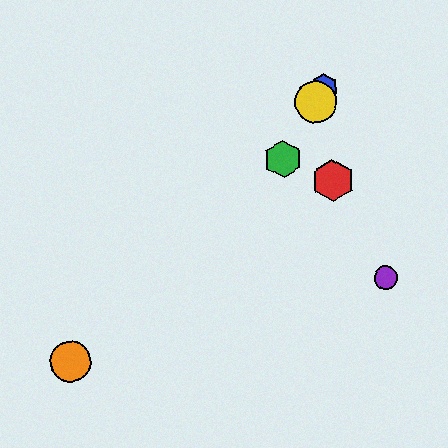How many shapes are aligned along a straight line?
3 shapes (the blue hexagon, the green hexagon, the yellow circle) are aligned along a straight line.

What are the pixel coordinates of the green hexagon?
The green hexagon is at (283, 159).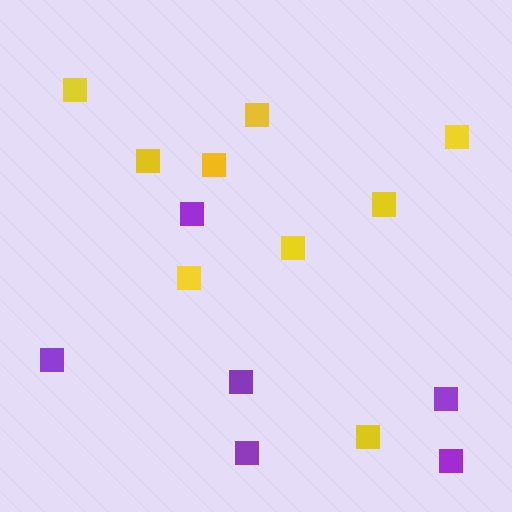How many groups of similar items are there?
There are 2 groups: one group of purple squares (6) and one group of yellow squares (9).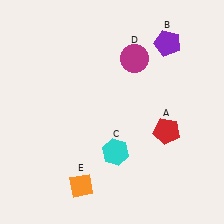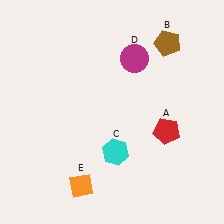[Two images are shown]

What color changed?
The pentagon (B) changed from purple in Image 1 to brown in Image 2.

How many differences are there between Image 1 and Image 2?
There is 1 difference between the two images.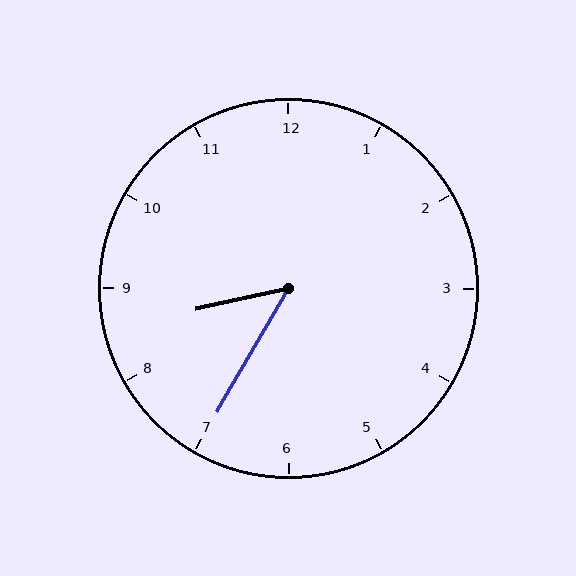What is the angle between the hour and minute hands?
Approximately 48 degrees.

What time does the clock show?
8:35.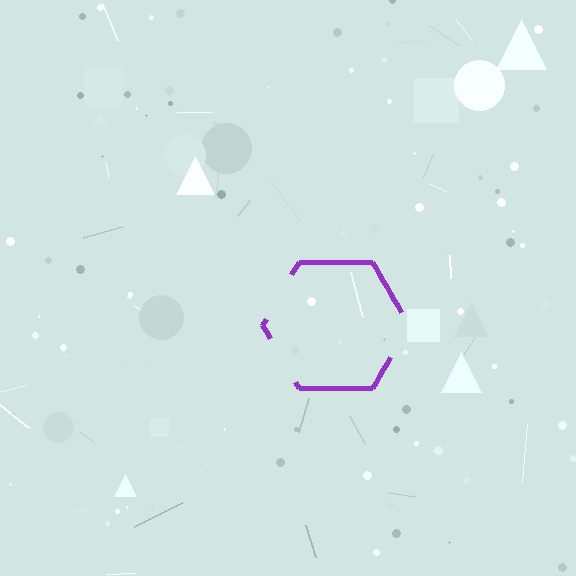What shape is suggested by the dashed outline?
The dashed outline suggests a hexagon.